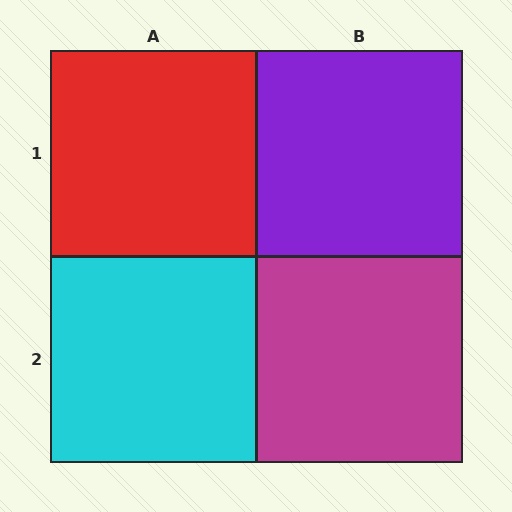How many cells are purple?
1 cell is purple.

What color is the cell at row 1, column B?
Purple.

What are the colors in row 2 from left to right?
Cyan, magenta.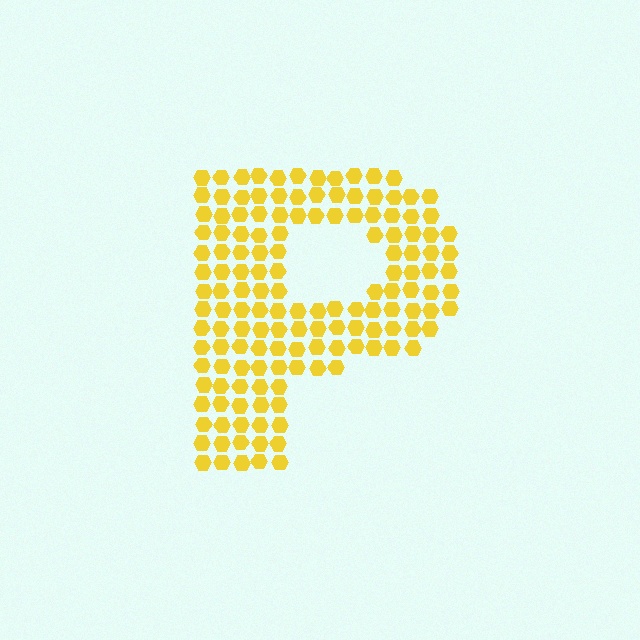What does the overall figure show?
The overall figure shows the letter P.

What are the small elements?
The small elements are hexagons.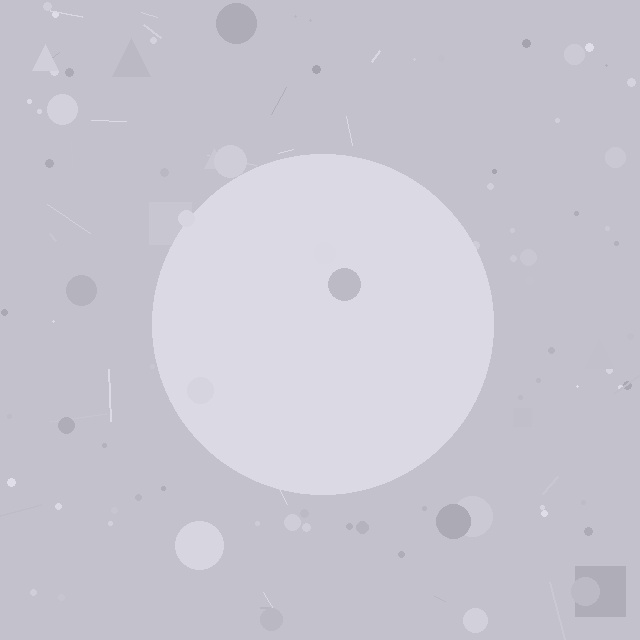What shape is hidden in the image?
A circle is hidden in the image.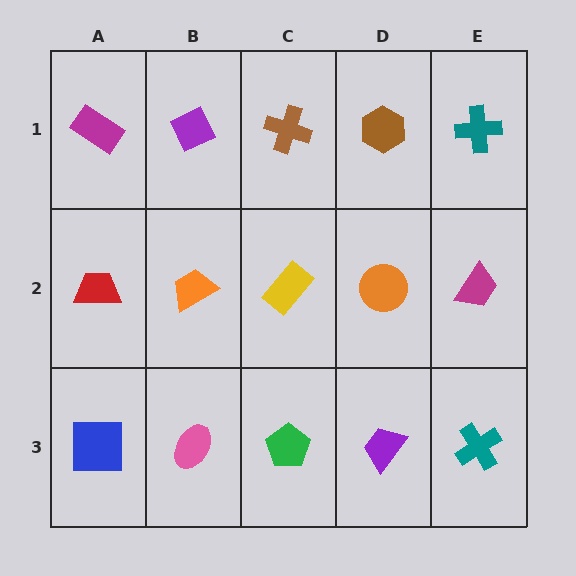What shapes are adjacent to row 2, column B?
A purple diamond (row 1, column B), a pink ellipse (row 3, column B), a red trapezoid (row 2, column A), a yellow rectangle (row 2, column C).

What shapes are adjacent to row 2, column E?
A teal cross (row 1, column E), a teal cross (row 3, column E), an orange circle (row 2, column D).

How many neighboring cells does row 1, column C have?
3.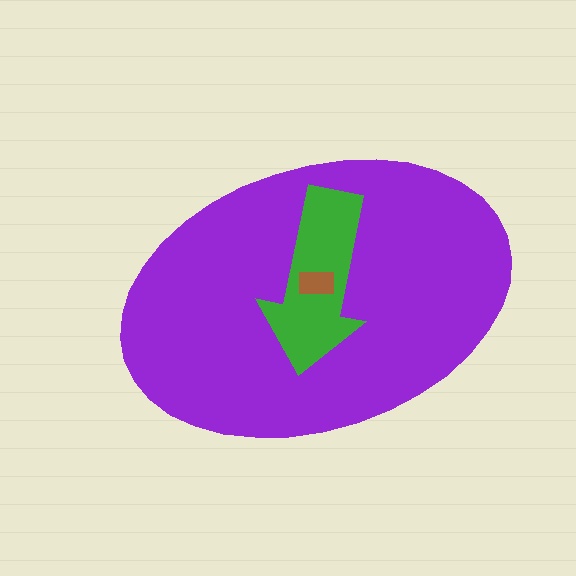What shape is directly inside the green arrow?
The brown rectangle.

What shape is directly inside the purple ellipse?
The green arrow.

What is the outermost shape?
The purple ellipse.